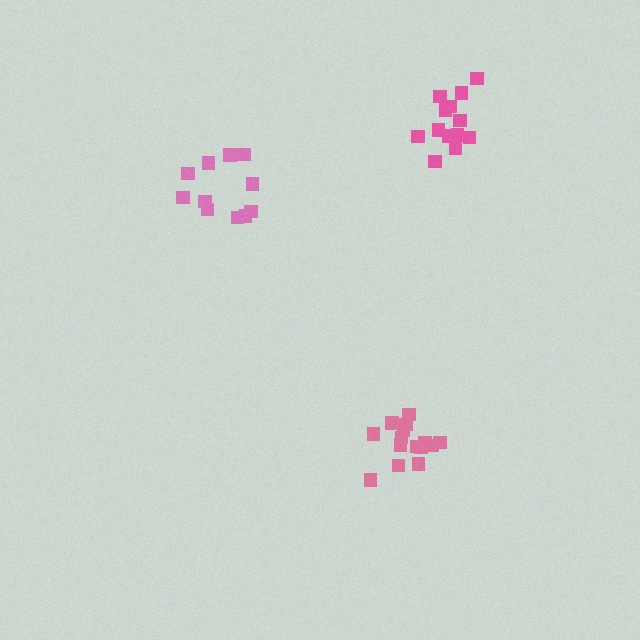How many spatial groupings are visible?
There are 3 spatial groupings.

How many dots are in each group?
Group 1: 11 dots, Group 2: 13 dots, Group 3: 15 dots (39 total).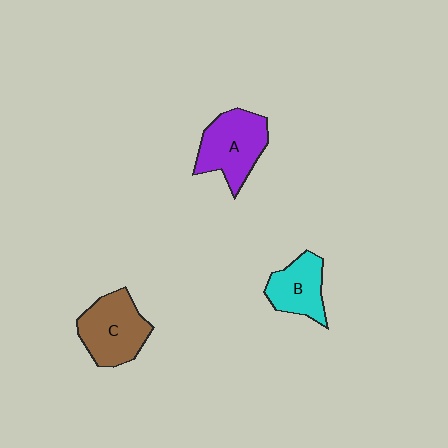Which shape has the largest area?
Shape A (purple).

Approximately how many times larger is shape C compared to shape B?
Approximately 1.3 times.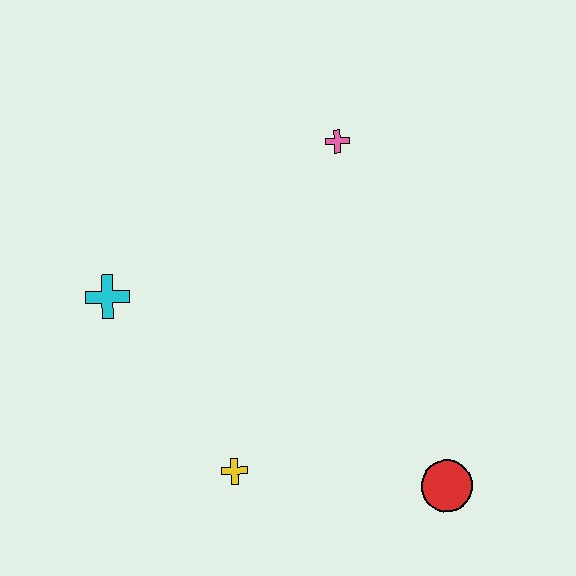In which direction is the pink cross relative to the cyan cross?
The pink cross is to the right of the cyan cross.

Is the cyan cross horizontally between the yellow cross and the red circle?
No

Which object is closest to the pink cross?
The cyan cross is closest to the pink cross.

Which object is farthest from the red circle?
The cyan cross is farthest from the red circle.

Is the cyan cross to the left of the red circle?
Yes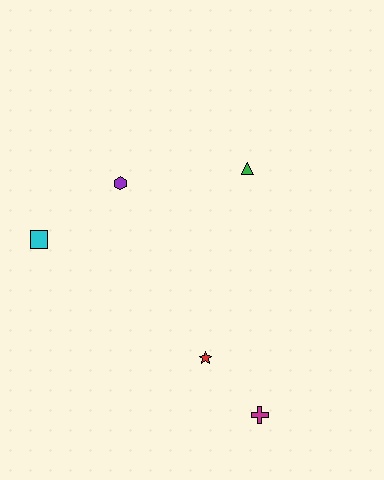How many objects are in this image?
There are 5 objects.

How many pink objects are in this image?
There are no pink objects.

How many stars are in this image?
There is 1 star.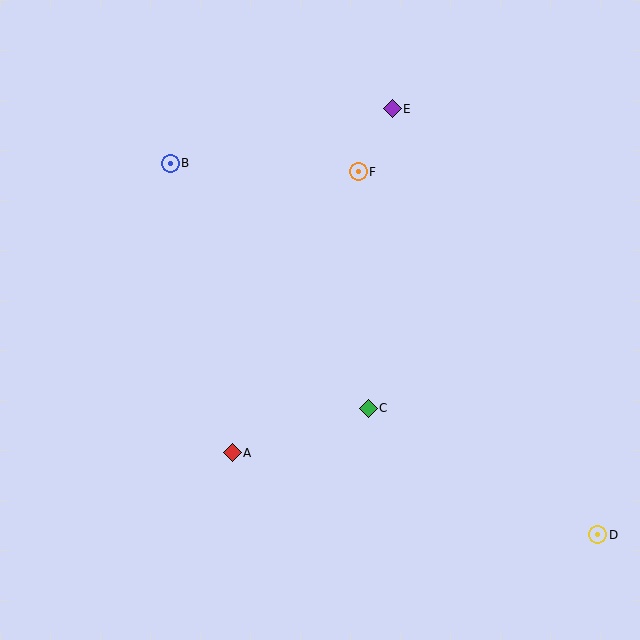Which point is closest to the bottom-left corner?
Point A is closest to the bottom-left corner.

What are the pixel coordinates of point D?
Point D is at (598, 535).